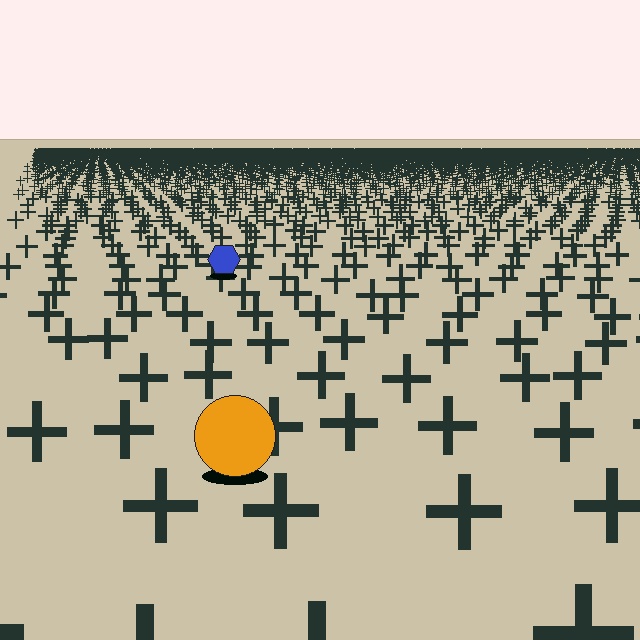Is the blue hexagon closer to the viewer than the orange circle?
No. The orange circle is closer — you can tell from the texture gradient: the ground texture is coarser near it.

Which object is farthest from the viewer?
The blue hexagon is farthest from the viewer. It appears smaller and the ground texture around it is denser.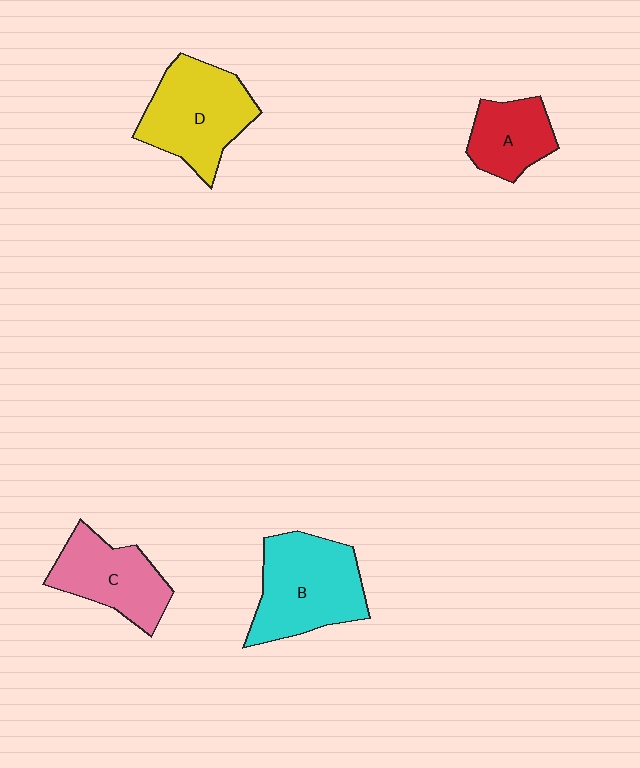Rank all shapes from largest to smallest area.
From largest to smallest: B (cyan), D (yellow), C (pink), A (red).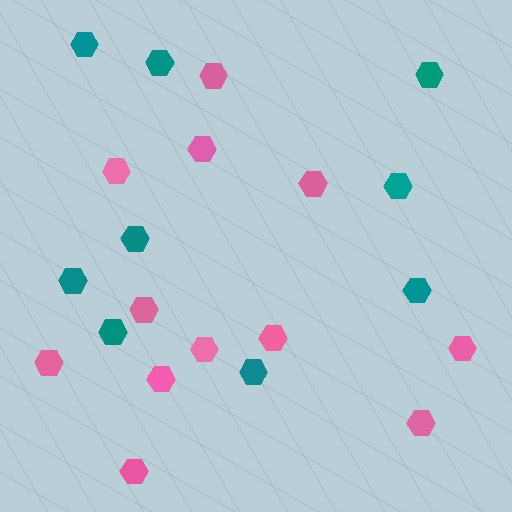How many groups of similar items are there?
There are 2 groups: one group of pink hexagons (12) and one group of teal hexagons (9).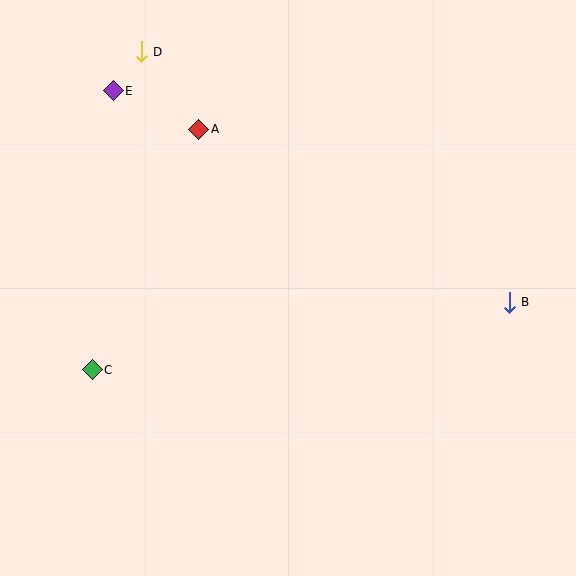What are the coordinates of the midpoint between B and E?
The midpoint between B and E is at (311, 196).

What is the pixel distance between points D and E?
The distance between D and E is 48 pixels.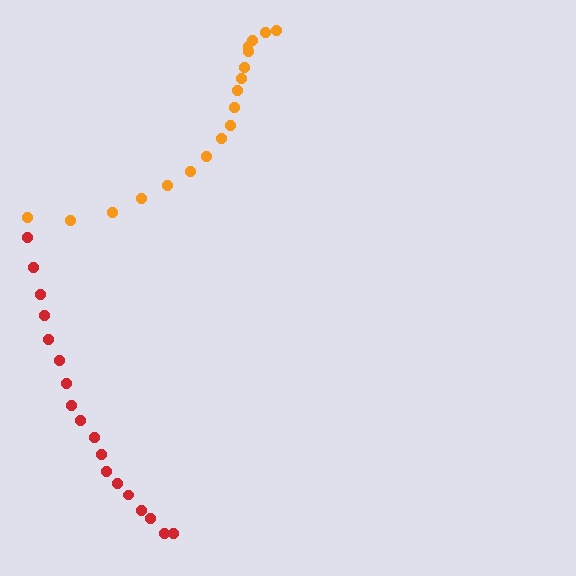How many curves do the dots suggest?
There are 2 distinct paths.